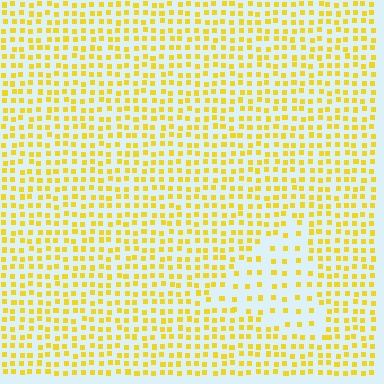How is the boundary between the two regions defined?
The boundary is defined by a change in element density (approximately 2.1x ratio). All elements are the same color, size, and shape.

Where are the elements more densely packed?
The elements are more densely packed outside the triangle boundary.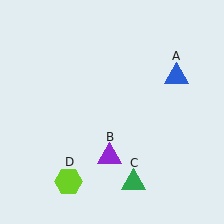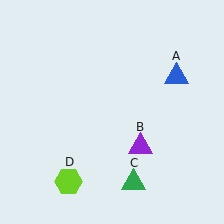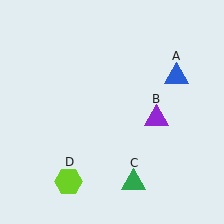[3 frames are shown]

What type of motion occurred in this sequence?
The purple triangle (object B) rotated counterclockwise around the center of the scene.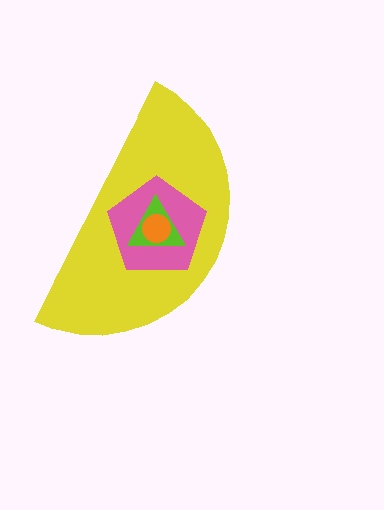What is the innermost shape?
The orange circle.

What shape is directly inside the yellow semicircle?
The pink pentagon.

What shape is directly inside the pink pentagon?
The lime triangle.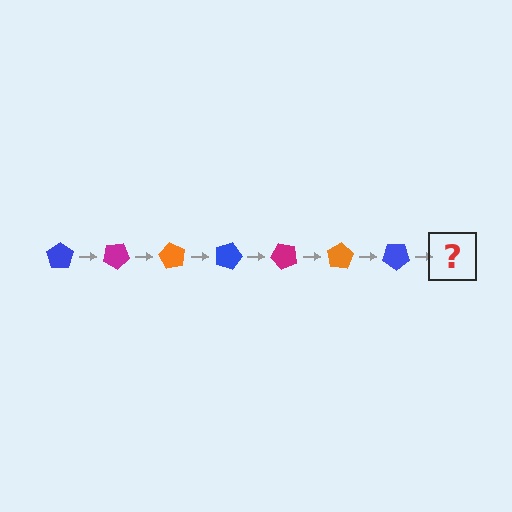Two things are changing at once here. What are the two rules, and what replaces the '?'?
The two rules are that it rotates 30 degrees each step and the color cycles through blue, magenta, and orange. The '?' should be a magenta pentagon, rotated 210 degrees from the start.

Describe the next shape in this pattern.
It should be a magenta pentagon, rotated 210 degrees from the start.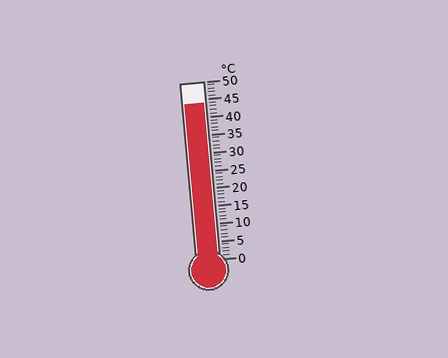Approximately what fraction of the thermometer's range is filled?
The thermometer is filled to approximately 90% of its range.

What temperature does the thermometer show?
The thermometer shows approximately 44°C.